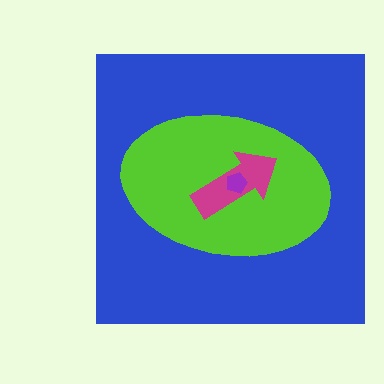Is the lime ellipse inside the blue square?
Yes.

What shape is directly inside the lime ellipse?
The magenta arrow.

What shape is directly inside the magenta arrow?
The purple pentagon.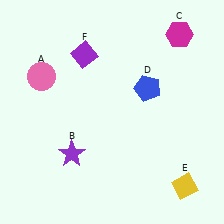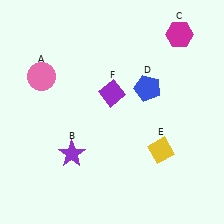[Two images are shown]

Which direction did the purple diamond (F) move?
The purple diamond (F) moved down.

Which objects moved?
The objects that moved are: the yellow diamond (E), the purple diamond (F).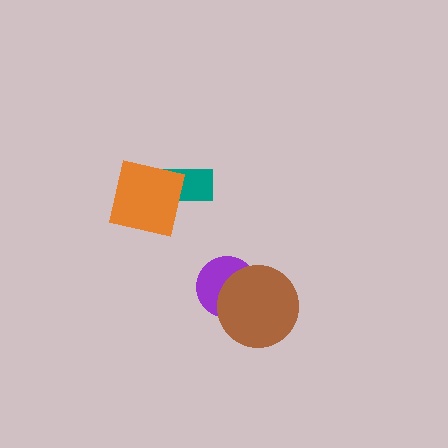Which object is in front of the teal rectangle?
The orange square is in front of the teal rectangle.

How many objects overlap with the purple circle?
1 object overlaps with the purple circle.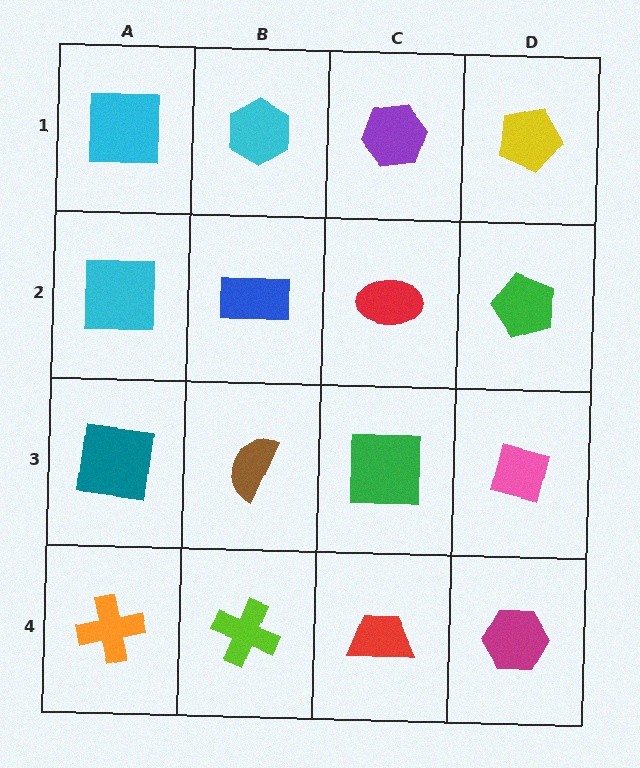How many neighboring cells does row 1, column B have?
3.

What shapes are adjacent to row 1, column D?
A green pentagon (row 2, column D), a purple hexagon (row 1, column C).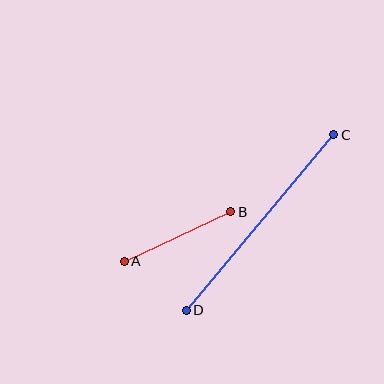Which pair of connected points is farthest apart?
Points C and D are farthest apart.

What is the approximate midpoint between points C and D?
The midpoint is at approximately (260, 222) pixels.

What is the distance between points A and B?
The distance is approximately 118 pixels.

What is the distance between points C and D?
The distance is approximately 229 pixels.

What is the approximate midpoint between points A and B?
The midpoint is at approximately (178, 237) pixels.